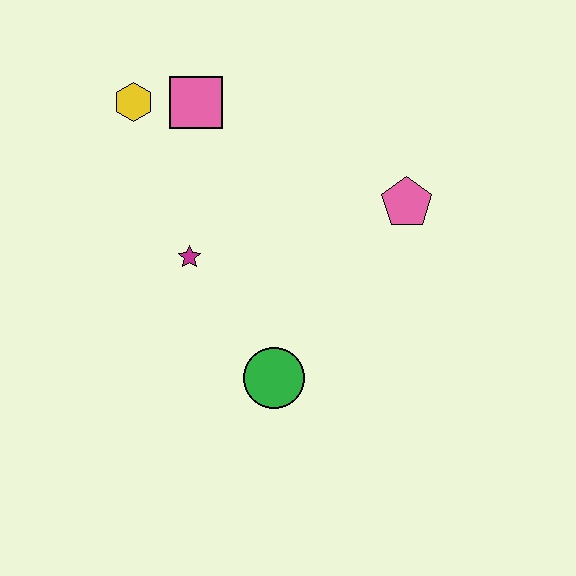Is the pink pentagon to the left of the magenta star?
No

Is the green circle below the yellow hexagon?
Yes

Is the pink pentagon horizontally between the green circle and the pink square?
No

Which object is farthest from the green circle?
The yellow hexagon is farthest from the green circle.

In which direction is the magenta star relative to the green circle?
The magenta star is above the green circle.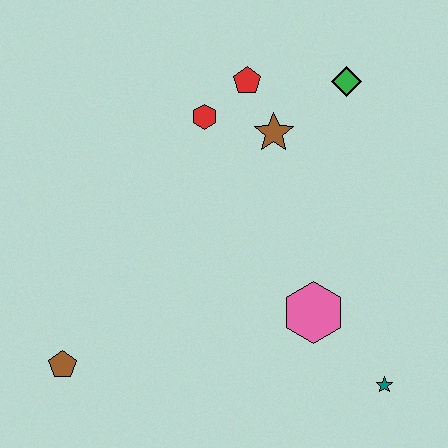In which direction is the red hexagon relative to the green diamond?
The red hexagon is to the left of the green diamond.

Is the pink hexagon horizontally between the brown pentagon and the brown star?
No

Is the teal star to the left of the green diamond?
No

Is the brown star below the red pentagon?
Yes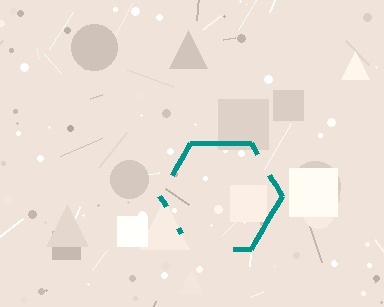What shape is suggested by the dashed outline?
The dashed outline suggests a hexagon.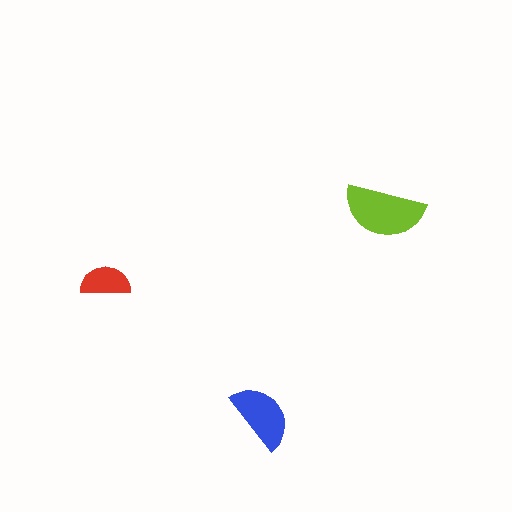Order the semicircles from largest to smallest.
the lime one, the blue one, the red one.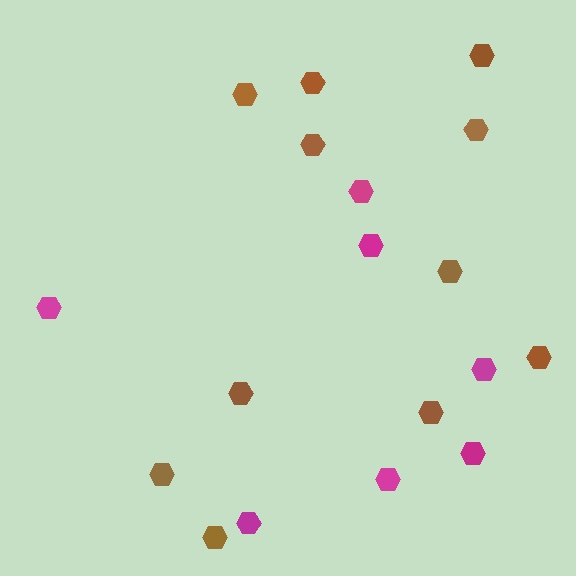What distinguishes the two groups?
There are 2 groups: one group of magenta hexagons (7) and one group of brown hexagons (11).